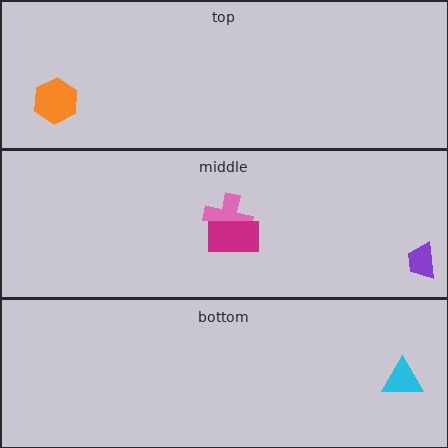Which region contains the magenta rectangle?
The middle region.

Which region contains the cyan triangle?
The bottom region.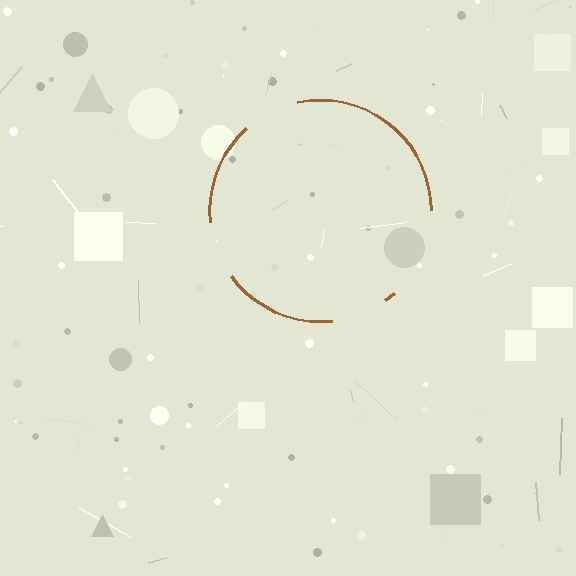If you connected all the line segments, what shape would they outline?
They would outline a circle.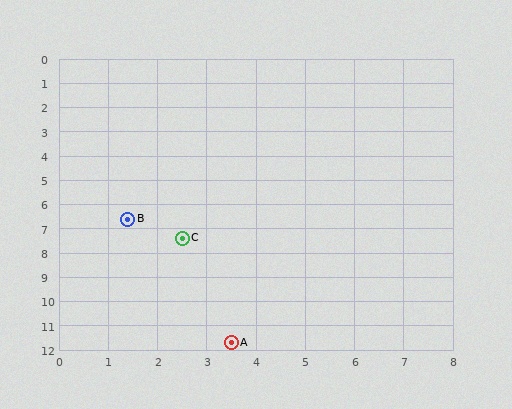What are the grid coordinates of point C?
Point C is at approximately (2.5, 7.4).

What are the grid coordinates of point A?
Point A is at approximately (3.5, 11.7).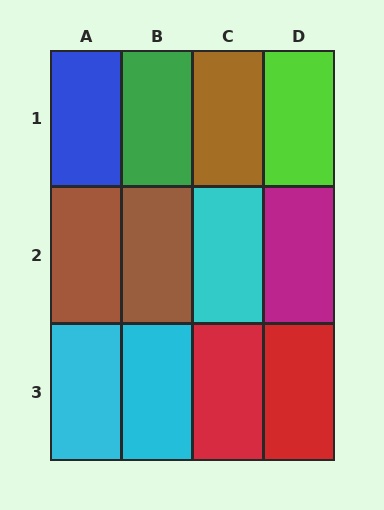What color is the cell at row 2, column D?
Magenta.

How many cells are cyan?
3 cells are cyan.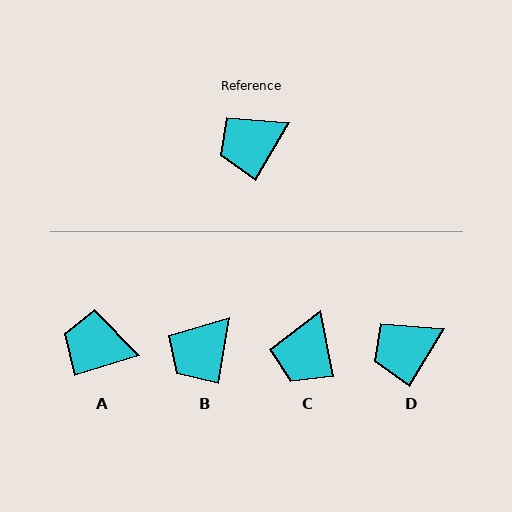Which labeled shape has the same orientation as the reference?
D.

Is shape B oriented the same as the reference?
No, it is off by about 21 degrees.